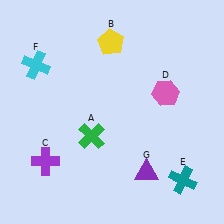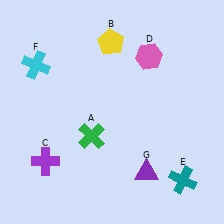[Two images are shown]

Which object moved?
The pink hexagon (D) moved up.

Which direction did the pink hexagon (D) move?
The pink hexagon (D) moved up.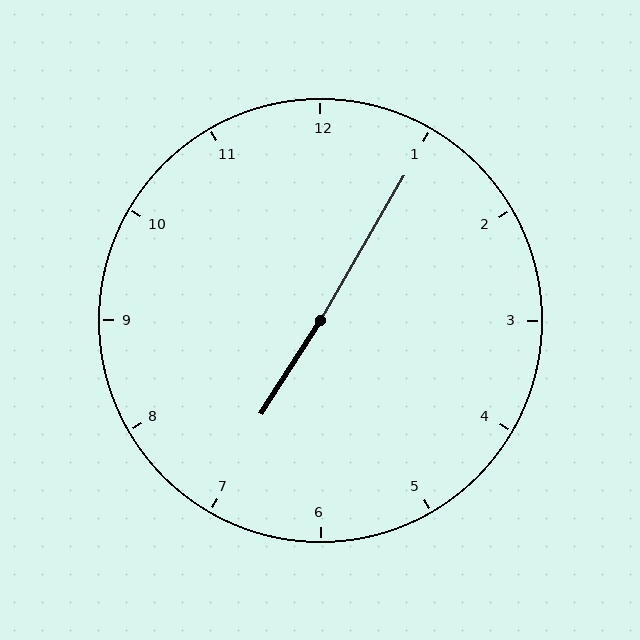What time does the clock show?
7:05.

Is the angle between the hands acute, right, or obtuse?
It is obtuse.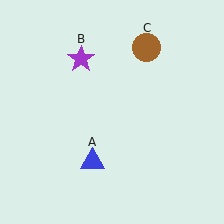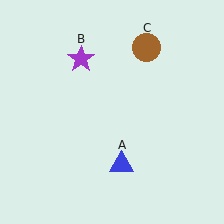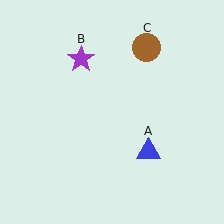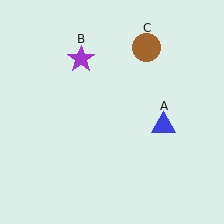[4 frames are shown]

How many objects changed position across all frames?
1 object changed position: blue triangle (object A).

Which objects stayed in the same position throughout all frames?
Purple star (object B) and brown circle (object C) remained stationary.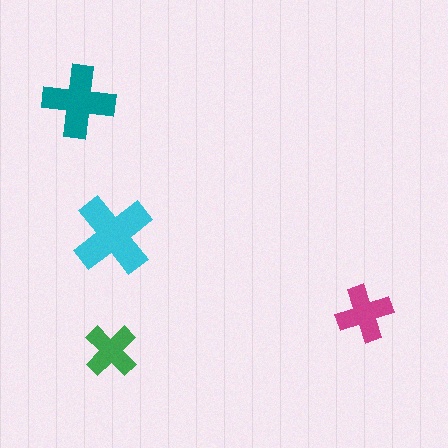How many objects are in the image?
There are 4 objects in the image.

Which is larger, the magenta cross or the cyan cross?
The cyan one.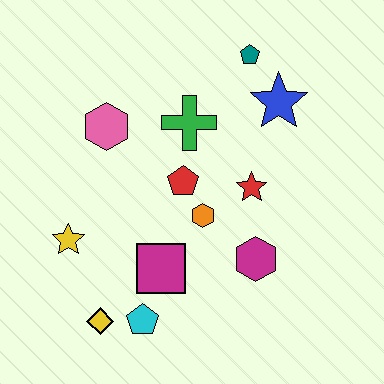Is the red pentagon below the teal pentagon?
Yes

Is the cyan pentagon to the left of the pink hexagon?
No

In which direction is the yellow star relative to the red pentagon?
The yellow star is to the left of the red pentagon.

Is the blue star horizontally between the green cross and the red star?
No